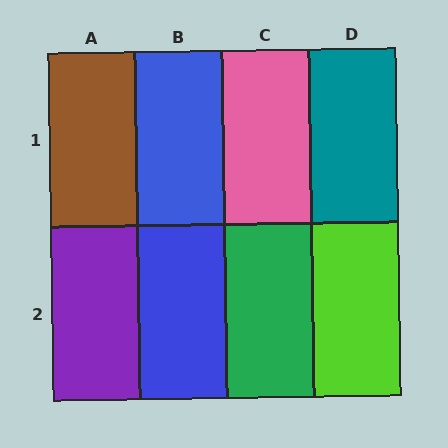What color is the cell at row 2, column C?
Green.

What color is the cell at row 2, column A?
Purple.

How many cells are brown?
1 cell is brown.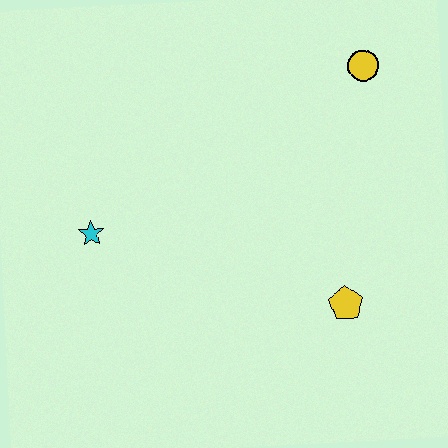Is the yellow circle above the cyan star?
Yes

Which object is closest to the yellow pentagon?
The yellow circle is closest to the yellow pentagon.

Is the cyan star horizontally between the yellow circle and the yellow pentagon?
No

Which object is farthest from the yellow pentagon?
The cyan star is farthest from the yellow pentagon.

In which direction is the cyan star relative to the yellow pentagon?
The cyan star is to the left of the yellow pentagon.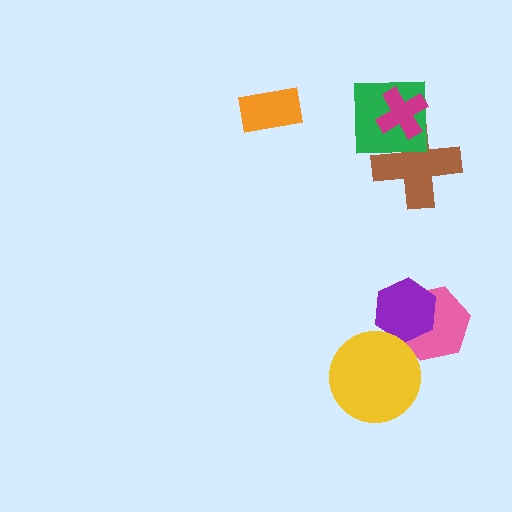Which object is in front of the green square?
The magenta cross is in front of the green square.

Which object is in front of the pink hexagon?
The purple hexagon is in front of the pink hexagon.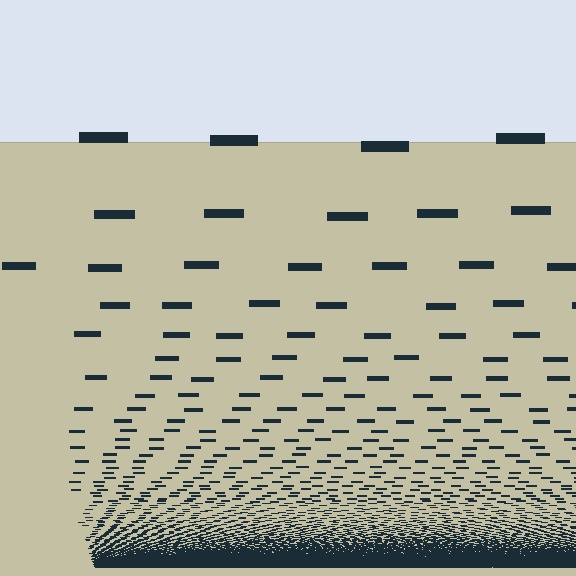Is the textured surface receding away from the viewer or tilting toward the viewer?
The surface appears to tilt toward the viewer. Texture elements get larger and sparser toward the top.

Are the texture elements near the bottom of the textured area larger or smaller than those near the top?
Smaller. The gradient is inverted — elements near the bottom are smaller and denser.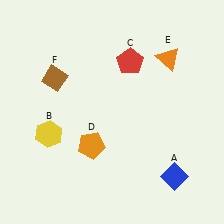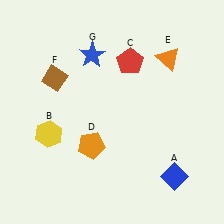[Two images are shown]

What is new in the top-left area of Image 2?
A blue star (G) was added in the top-left area of Image 2.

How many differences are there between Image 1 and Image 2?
There is 1 difference between the two images.